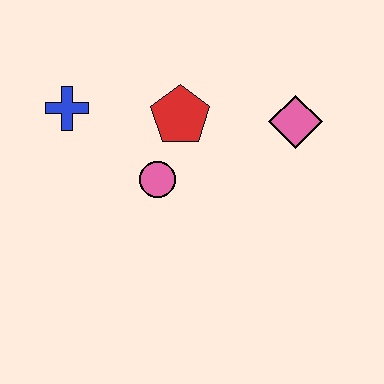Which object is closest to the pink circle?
The red pentagon is closest to the pink circle.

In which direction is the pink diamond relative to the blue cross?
The pink diamond is to the right of the blue cross.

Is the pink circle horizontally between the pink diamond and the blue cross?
Yes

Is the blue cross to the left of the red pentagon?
Yes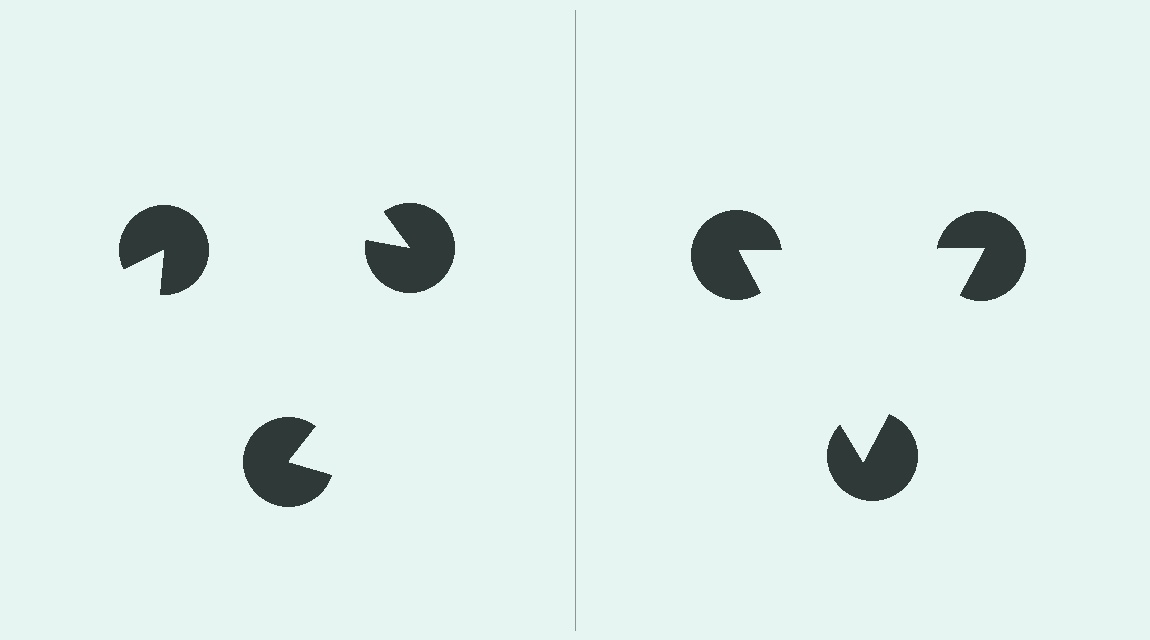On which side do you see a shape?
An illusory triangle appears on the right side. On the left side the wedge cuts are rotated, so no coherent shape forms.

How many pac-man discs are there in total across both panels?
6 — 3 on each side.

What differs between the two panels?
The pac-man discs are positioned identically on both sides; only the wedge orientations differ. On the right they align to a triangle; on the left they are misaligned.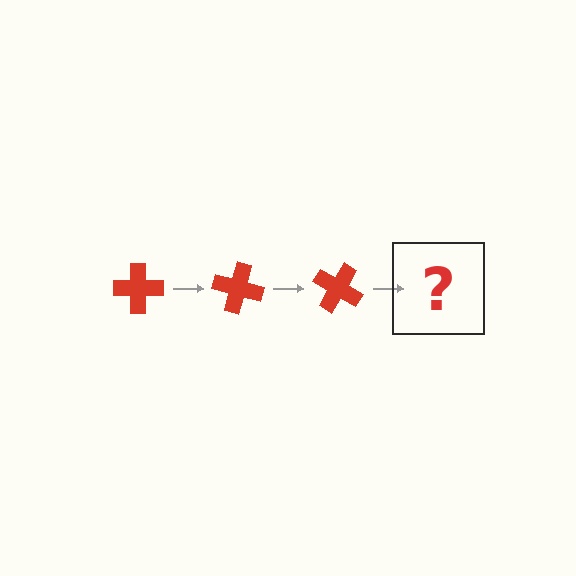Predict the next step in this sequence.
The next step is a red cross rotated 45 degrees.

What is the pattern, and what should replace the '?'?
The pattern is that the cross rotates 15 degrees each step. The '?' should be a red cross rotated 45 degrees.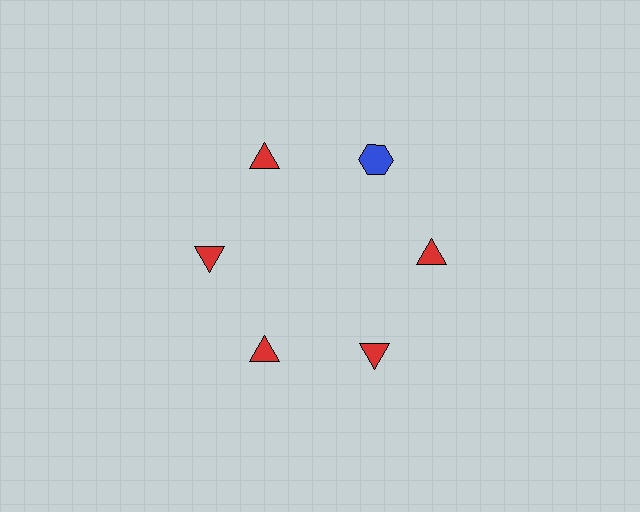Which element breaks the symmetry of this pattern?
The blue hexagon at roughly the 1 o'clock position breaks the symmetry. All other shapes are red triangles.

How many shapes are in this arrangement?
There are 6 shapes arranged in a ring pattern.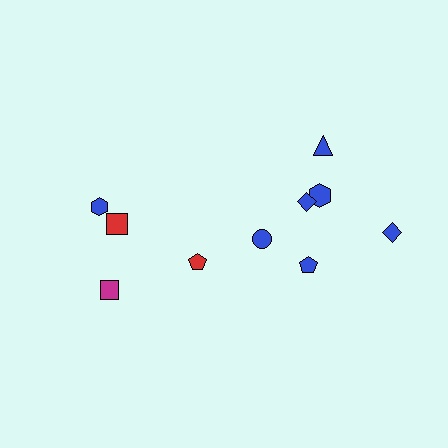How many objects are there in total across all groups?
There are 10 objects.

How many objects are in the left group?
There are 4 objects.